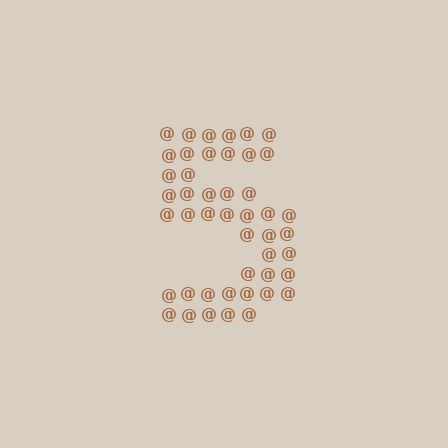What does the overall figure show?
The overall figure shows the digit 5.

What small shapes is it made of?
It is made of small at signs.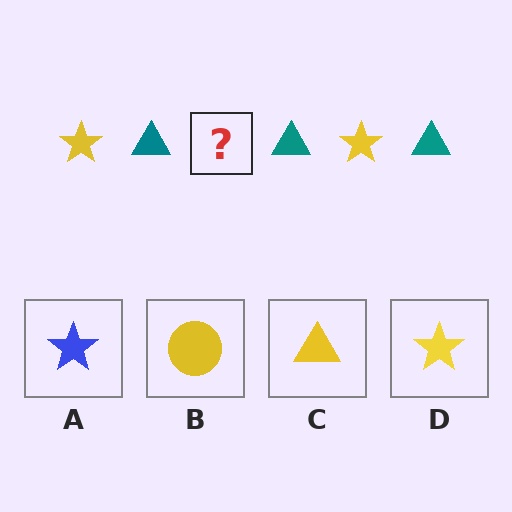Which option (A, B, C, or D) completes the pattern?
D.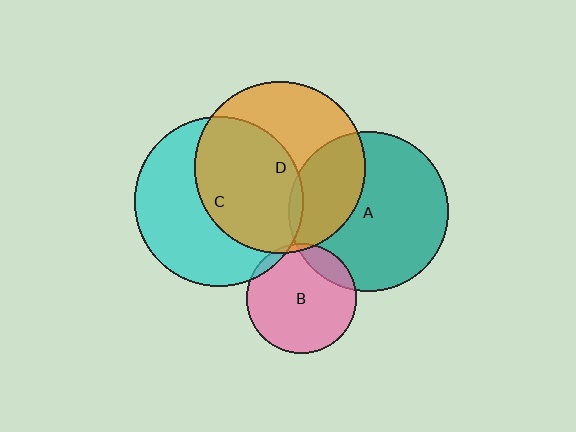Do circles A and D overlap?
Yes.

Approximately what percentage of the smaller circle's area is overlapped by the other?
Approximately 30%.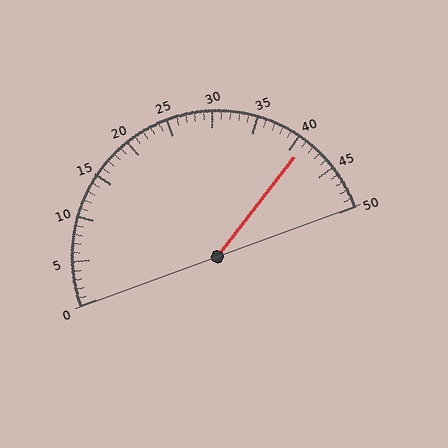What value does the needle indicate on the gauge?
The needle indicates approximately 41.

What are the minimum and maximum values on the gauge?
The gauge ranges from 0 to 50.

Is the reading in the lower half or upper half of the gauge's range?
The reading is in the upper half of the range (0 to 50).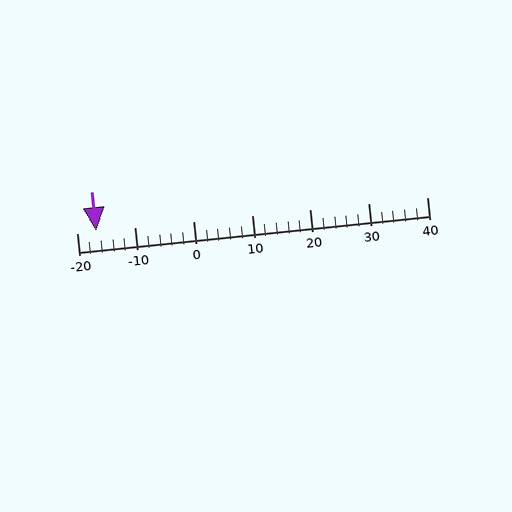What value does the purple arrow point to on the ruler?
The purple arrow points to approximately -17.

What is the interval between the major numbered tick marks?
The major tick marks are spaced 10 units apart.